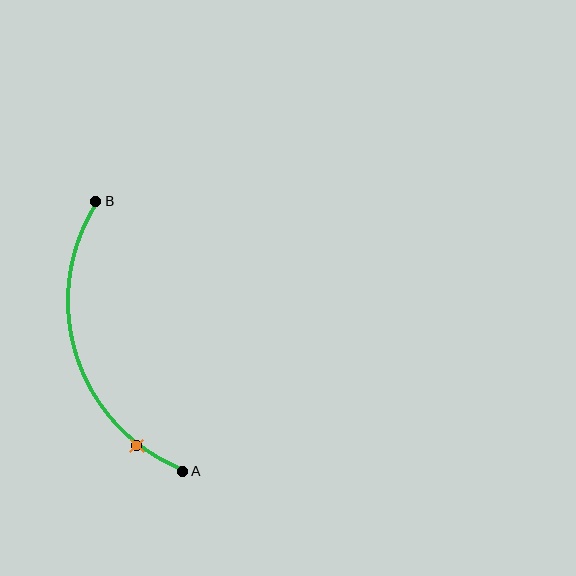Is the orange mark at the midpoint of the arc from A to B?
No. The orange mark lies on the arc but is closer to endpoint A. The arc midpoint would be at the point on the curve equidistant along the arc from both A and B.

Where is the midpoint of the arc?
The arc midpoint is the point on the curve farthest from the straight line joining A and B. It sits to the left of that line.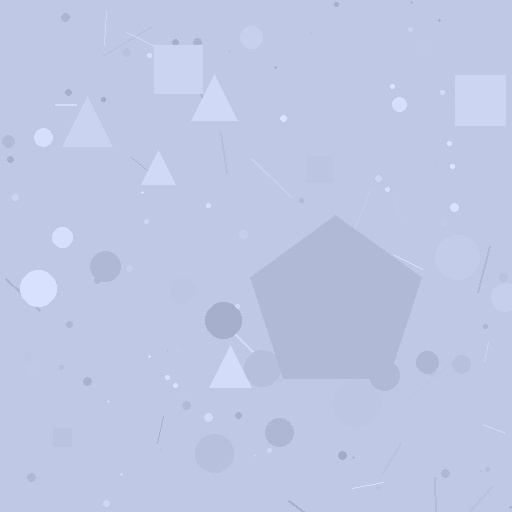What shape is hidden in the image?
A pentagon is hidden in the image.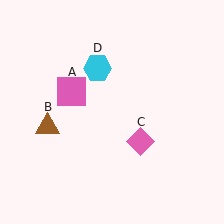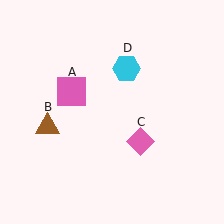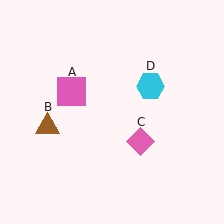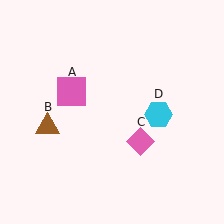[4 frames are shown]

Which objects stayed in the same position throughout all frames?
Pink square (object A) and brown triangle (object B) and pink diamond (object C) remained stationary.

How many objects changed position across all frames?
1 object changed position: cyan hexagon (object D).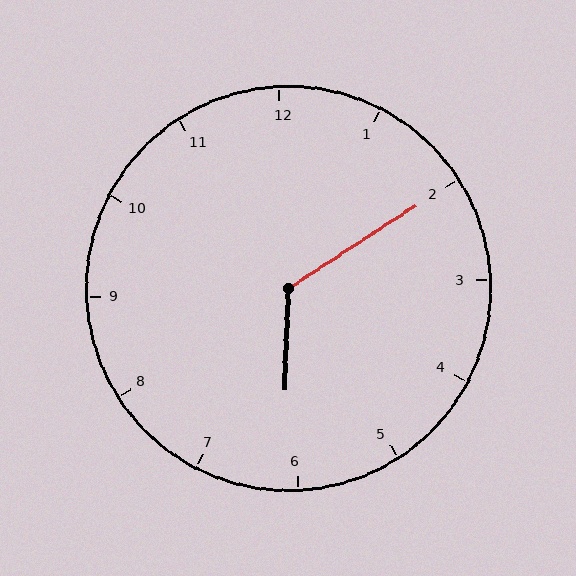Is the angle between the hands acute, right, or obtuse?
It is obtuse.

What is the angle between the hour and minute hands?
Approximately 125 degrees.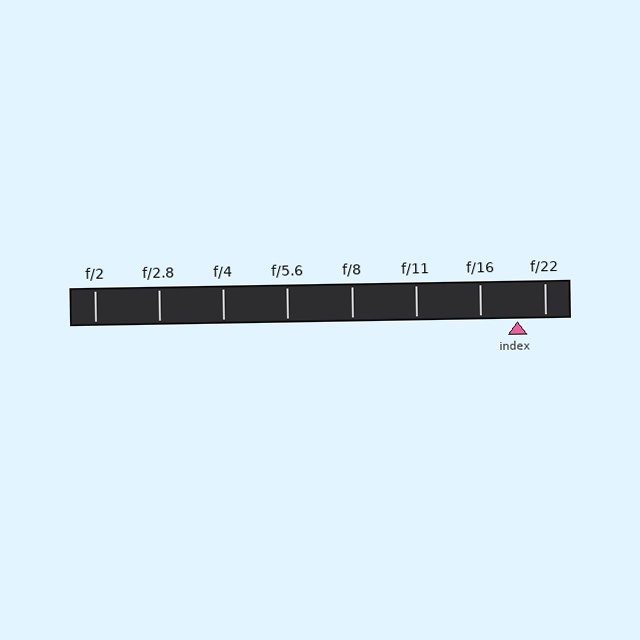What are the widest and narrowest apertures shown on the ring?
The widest aperture shown is f/2 and the narrowest is f/22.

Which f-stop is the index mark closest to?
The index mark is closest to f/22.